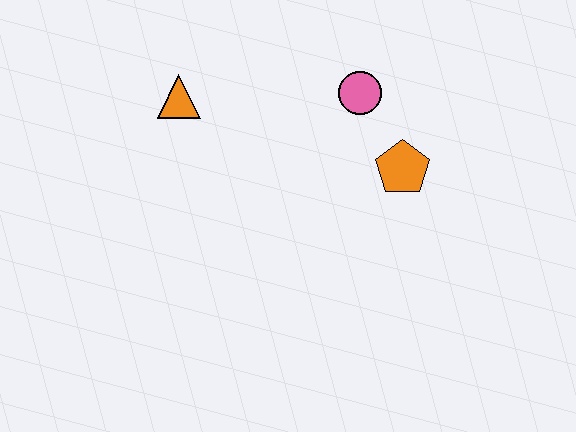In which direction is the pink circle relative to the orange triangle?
The pink circle is to the right of the orange triangle.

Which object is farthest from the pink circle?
The orange triangle is farthest from the pink circle.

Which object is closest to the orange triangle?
The pink circle is closest to the orange triangle.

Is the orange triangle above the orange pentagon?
Yes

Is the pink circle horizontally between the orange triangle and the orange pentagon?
Yes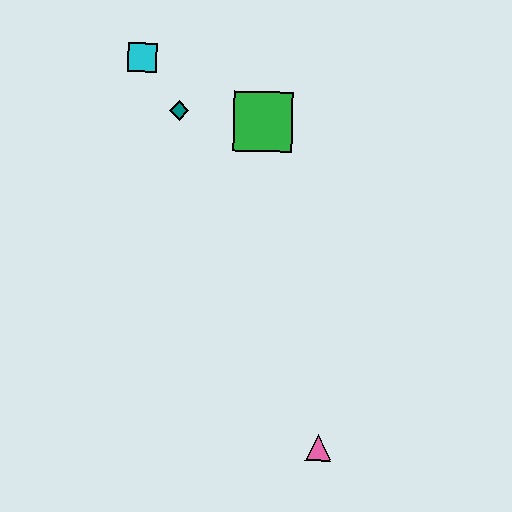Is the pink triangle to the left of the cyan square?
No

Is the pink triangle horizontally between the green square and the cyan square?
No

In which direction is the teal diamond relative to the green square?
The teal diamond is to the left of the green square.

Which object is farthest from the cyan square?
The pink triangle is farthest from the cyan square.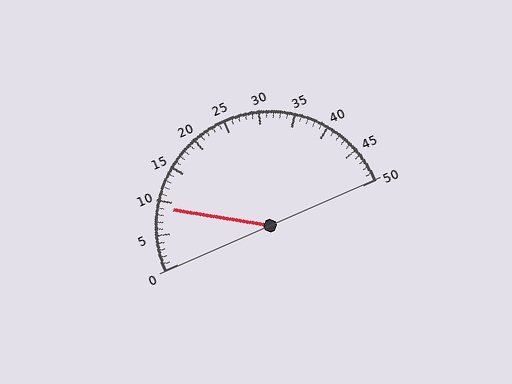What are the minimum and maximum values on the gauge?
The gauge ranges from 0 to 50.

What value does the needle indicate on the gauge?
The needle indicates approximately 9.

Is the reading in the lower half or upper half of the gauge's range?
The reading is in the lower half of the range (0 to 50).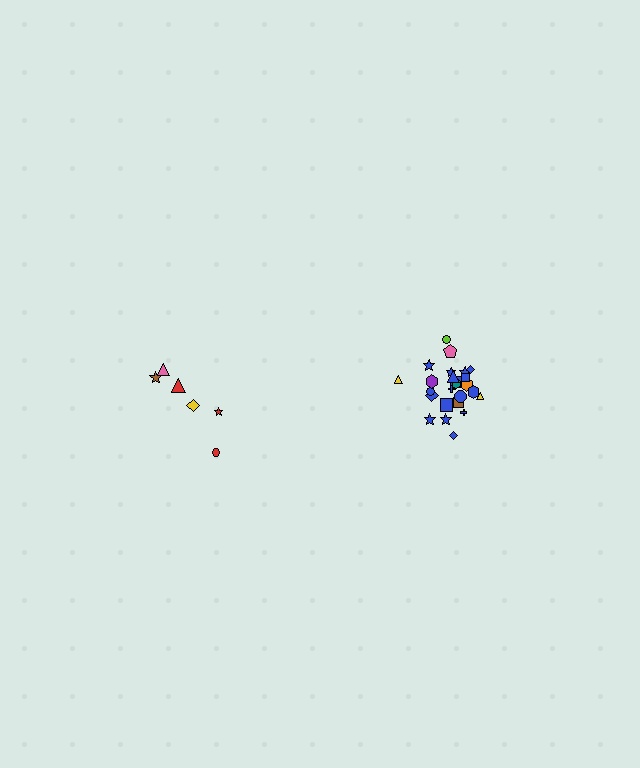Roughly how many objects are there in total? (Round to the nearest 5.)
Roughly 30 objects in total.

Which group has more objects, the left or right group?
The right group.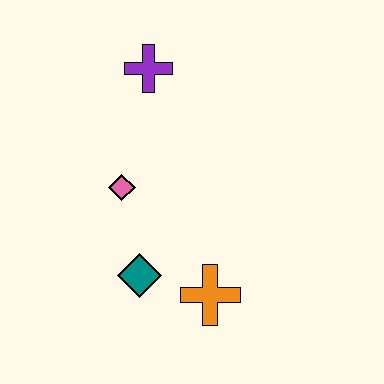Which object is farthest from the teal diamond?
The purple cross is farthest from the teal diamond.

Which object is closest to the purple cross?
The pink diamond is closest to the purple cross.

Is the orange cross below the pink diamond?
Yes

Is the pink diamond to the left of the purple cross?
Yes